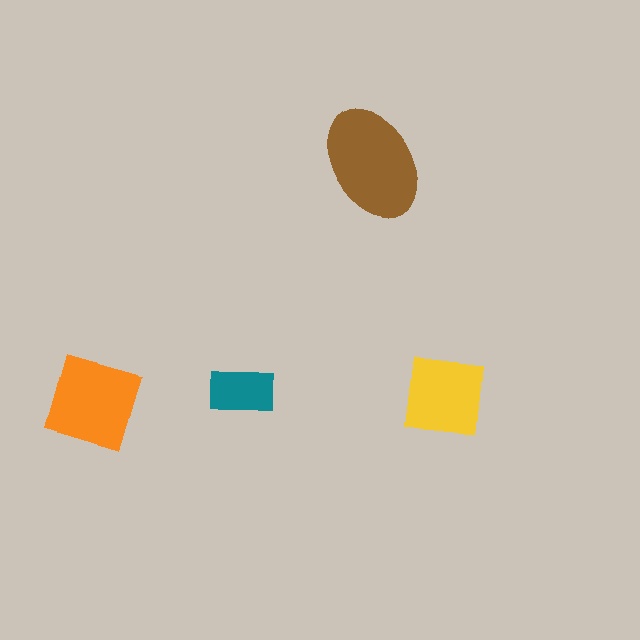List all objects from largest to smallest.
The brown ellipse, the orange square, the yellow square, the teal rectangle.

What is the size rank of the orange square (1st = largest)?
2nd.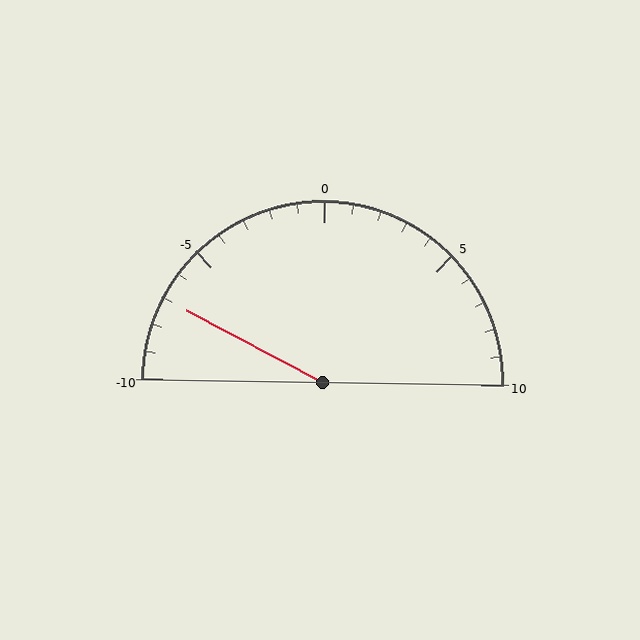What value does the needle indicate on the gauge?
The needle indicates approximately -7.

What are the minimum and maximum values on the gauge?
The gauge ranges from -10 to 10.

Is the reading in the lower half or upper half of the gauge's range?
The reading is in the lower half of the range (-10 to 10).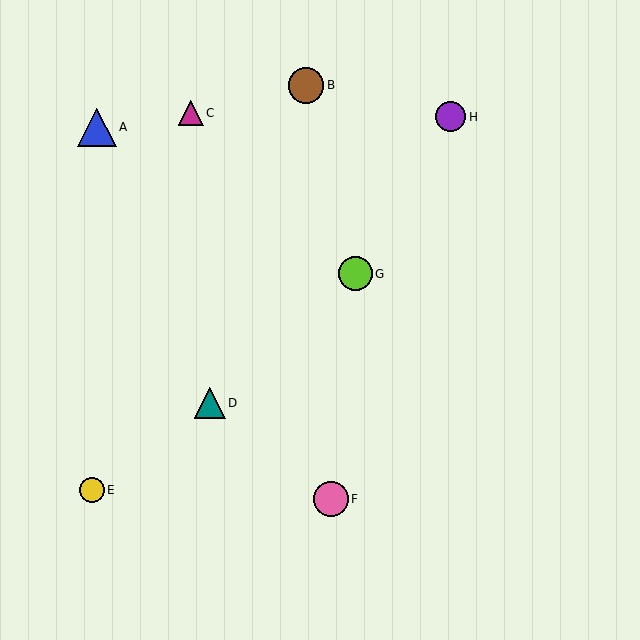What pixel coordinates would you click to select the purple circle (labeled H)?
Click at (451, 117) to select the purple circle H.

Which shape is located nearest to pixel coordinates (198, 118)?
The magenta triangle (labeled C) at (191, 113) is nearest to that location.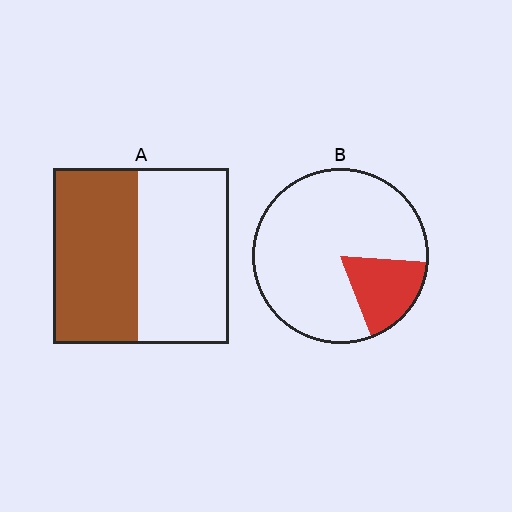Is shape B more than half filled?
No.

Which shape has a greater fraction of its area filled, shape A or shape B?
Shape A.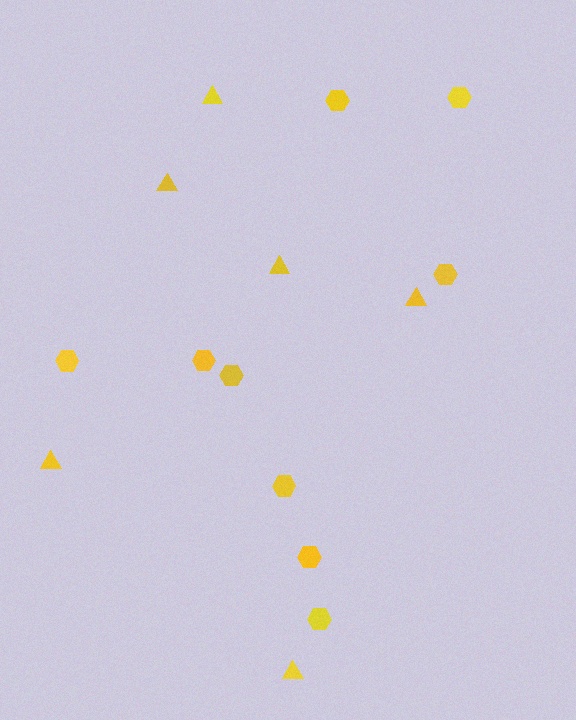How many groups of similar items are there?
There are 2 groups: one group of triangles (6) and one group of hexagons (9).